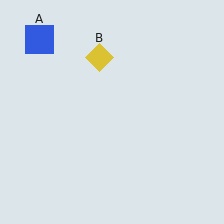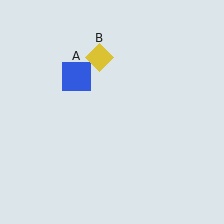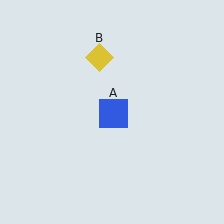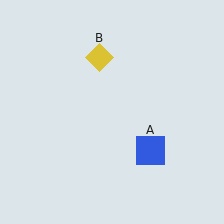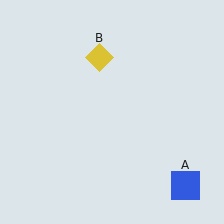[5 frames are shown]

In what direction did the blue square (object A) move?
The blue square (object A) moved down and to the right.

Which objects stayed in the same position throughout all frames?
Yellow diamond (object B) remained stationary.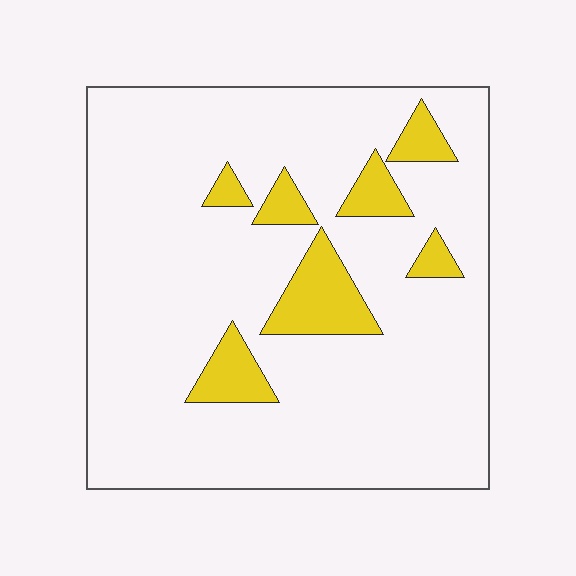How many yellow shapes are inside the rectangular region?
7.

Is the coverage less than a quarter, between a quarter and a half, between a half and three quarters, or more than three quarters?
Less than a quarter.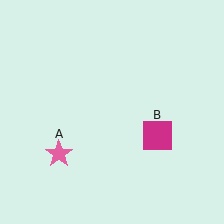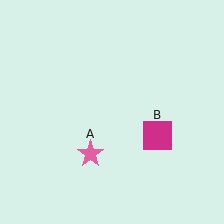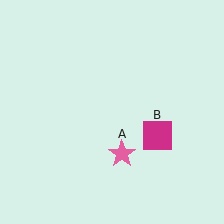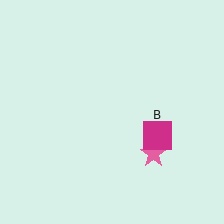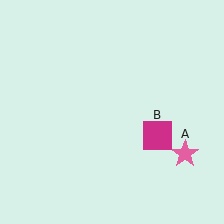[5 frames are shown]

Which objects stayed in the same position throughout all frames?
Magenta square (object B) remained stationary.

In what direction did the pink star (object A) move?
The pink star (object A) moved right.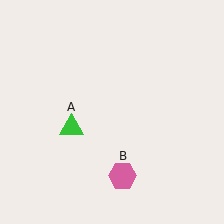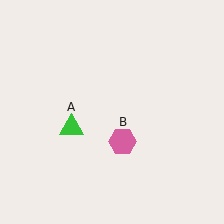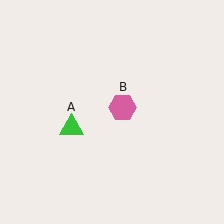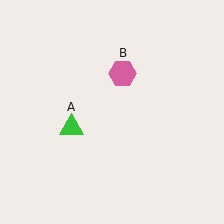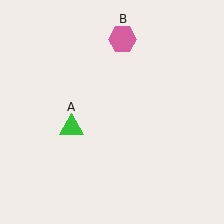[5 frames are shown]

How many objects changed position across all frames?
1 object changed position: pink hexagon (object B).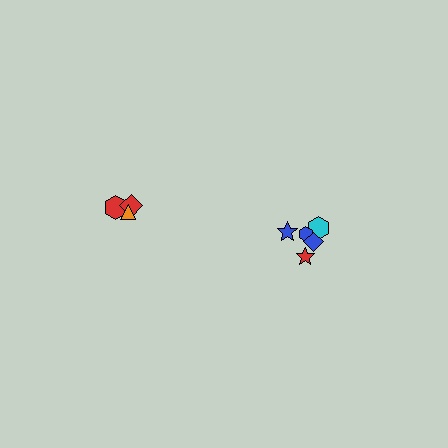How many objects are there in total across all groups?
There are 8 objects.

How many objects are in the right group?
There are 5 objects.